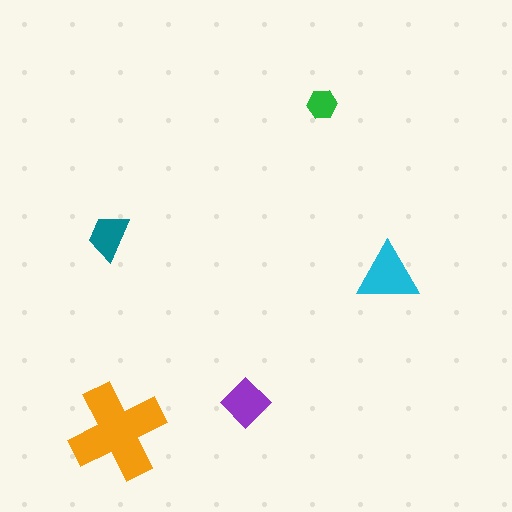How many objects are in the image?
There are 5 objects in the image.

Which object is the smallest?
The green hexagon.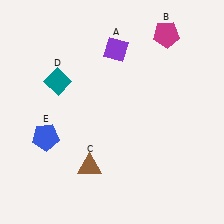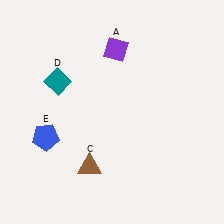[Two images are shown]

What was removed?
The magenta pentagon (B) was removed in Image 2.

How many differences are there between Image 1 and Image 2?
There is 1 difference between the two images.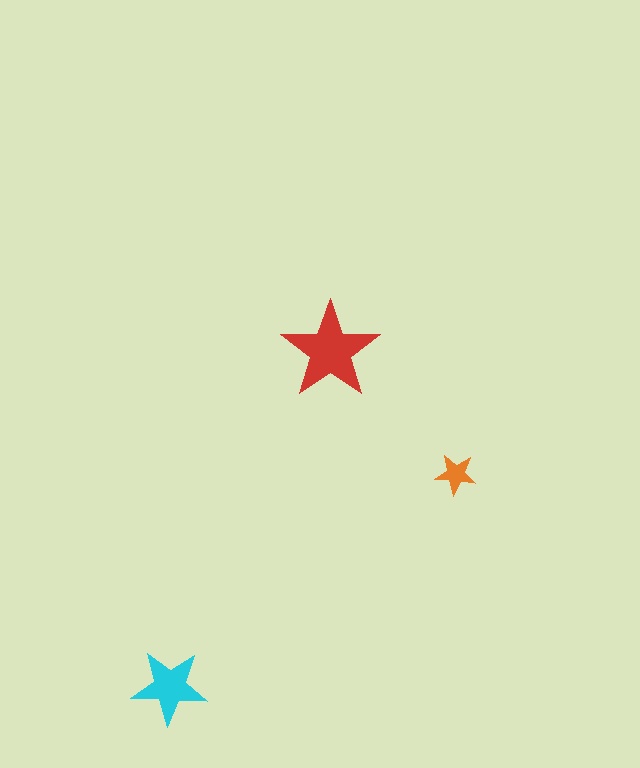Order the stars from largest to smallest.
the red one, the cyan one, the orange one.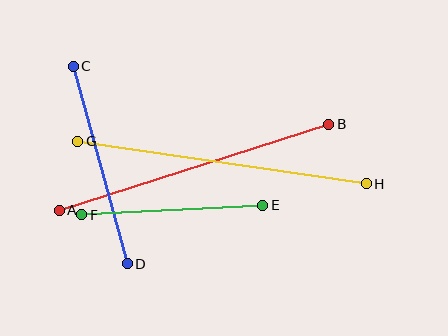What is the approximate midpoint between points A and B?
The midpoint is at approximately (194, 167) pixels.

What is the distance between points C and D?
The distance is approximately 205 pixels.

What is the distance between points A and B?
The distance is approximately 283 pixels.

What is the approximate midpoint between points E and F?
The midpoint is at approximately (172, 210) pixels.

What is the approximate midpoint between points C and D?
The midpoint is at approximately (100, 165) pixels.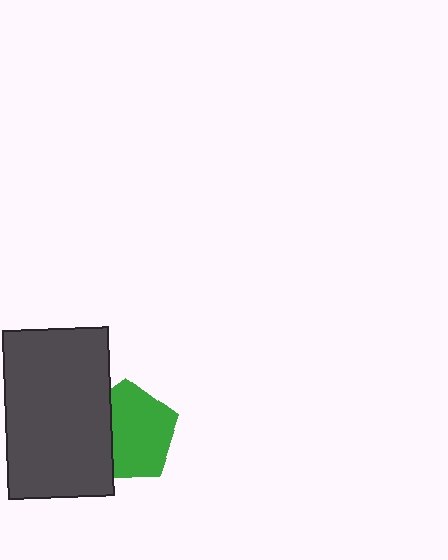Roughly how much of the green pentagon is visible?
Most of it is visible (roughly 68%).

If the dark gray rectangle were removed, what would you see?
You would see the complete green pentagon.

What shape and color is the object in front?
The object in front is a dark gray rectangle.